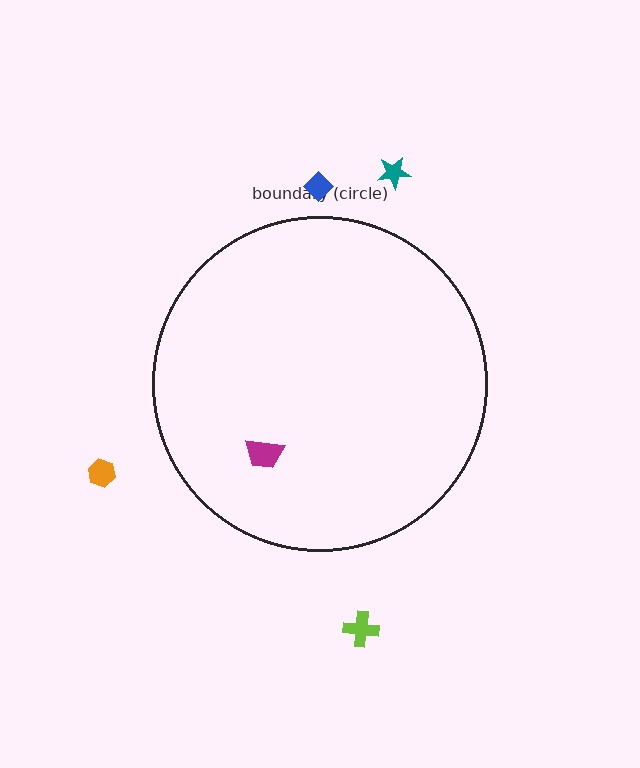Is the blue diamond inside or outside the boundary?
Outside.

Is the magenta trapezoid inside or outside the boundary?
Inside.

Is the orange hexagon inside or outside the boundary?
Outside.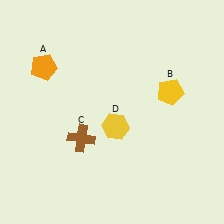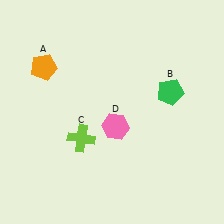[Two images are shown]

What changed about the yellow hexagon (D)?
In Image 1, D is yellow. In Image 2, it changed to pink.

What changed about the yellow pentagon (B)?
In Image 1, B is yellow. In Image 2, it changed to green.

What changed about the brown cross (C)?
In Image 1, C is brown. In Image 2, it changed to lime.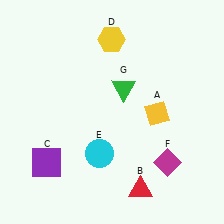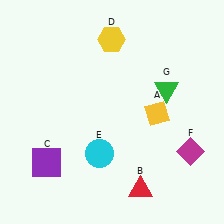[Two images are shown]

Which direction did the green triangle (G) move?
The green triangle (G) moved right.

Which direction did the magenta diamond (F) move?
The magenta diamond (F) moved right.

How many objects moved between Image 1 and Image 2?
2 objects moved between the two images.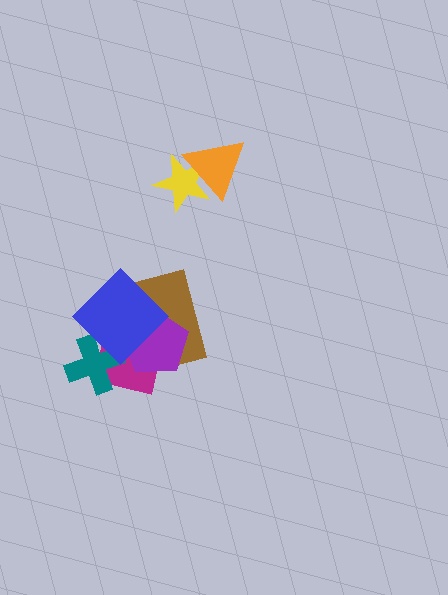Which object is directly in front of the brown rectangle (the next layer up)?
The purple pentagon is directly in front of the brown rectangle.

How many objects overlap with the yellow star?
1 object overlaps with the yellow star.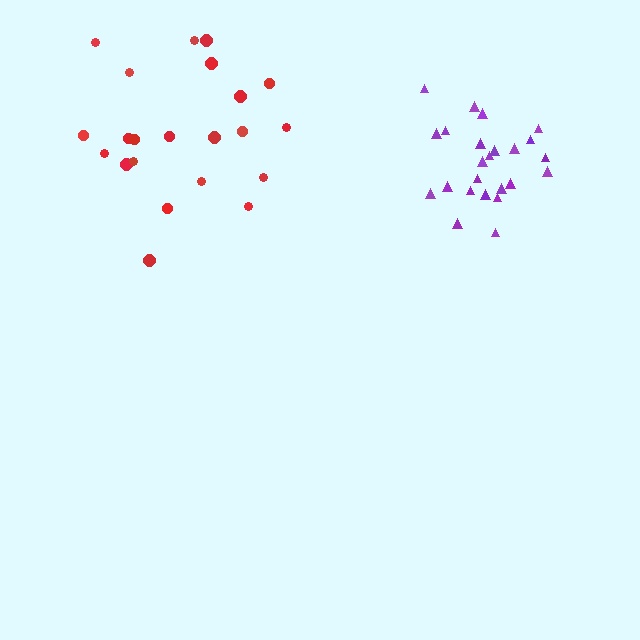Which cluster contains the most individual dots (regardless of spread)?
Purple (24).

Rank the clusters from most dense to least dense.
purple, red.